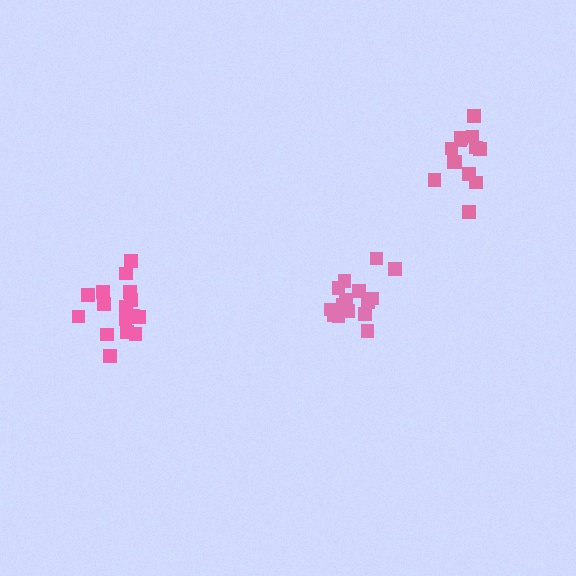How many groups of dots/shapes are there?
There are 3 groups.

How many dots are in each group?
Group 1: 15 dots, Group 2: 16 dots, Group 3: 13 dots (44 total).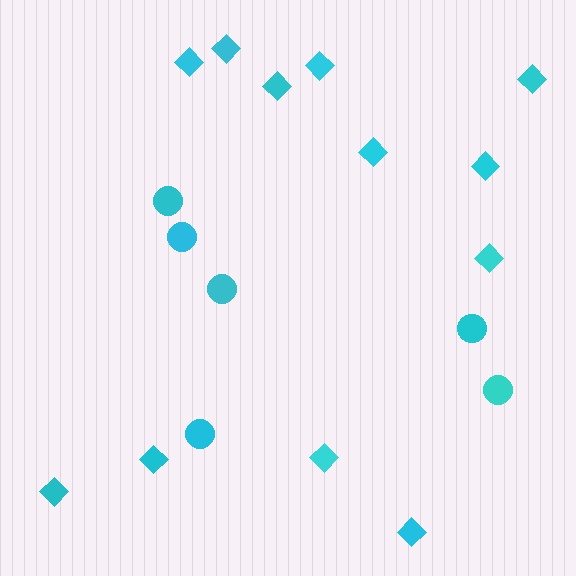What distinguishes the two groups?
There are 2 groups: one group of diamonds (12) and one group of circles (6).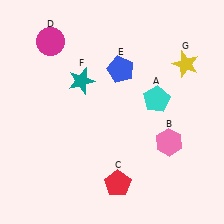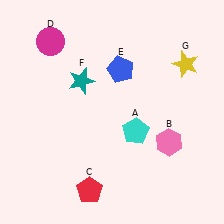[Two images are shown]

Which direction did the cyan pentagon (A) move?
The cyan pentagon (A) moved down.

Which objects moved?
The objects that moved are: the cyan pentagon (A), the red pentagon (C).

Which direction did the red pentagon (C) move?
The red pentagon (C) moved left.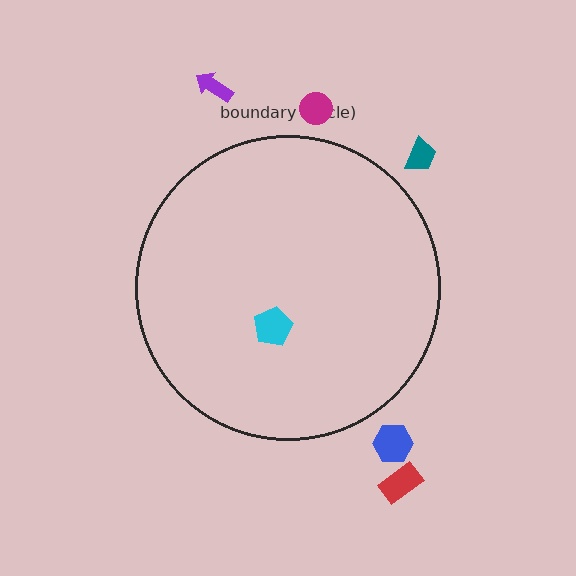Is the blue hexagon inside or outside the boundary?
Outside.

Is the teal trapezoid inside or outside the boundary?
Outside.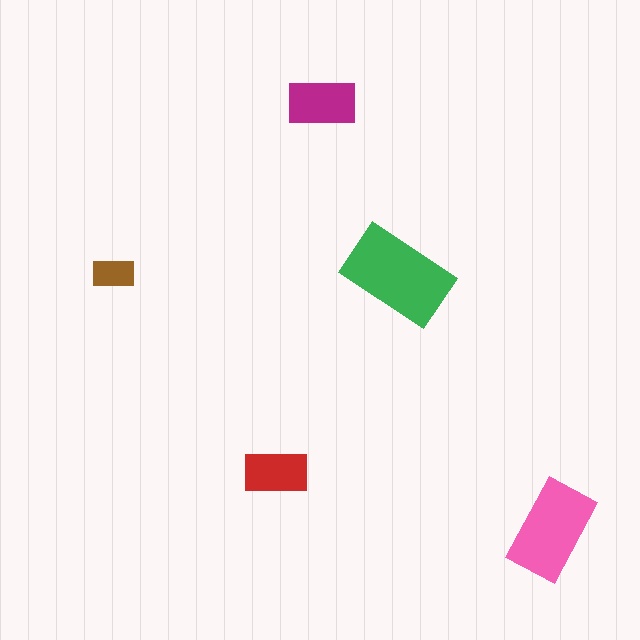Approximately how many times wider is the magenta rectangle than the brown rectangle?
About 1.5 times wider.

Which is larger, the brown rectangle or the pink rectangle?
The pink one.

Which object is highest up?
The magenta rectangle is topmost.